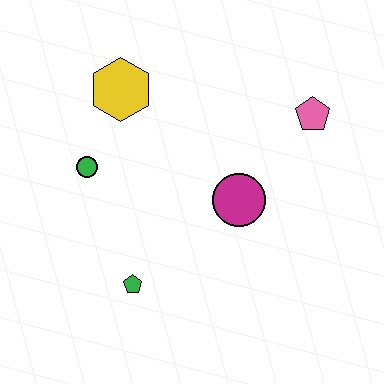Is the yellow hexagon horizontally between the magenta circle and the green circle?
Yes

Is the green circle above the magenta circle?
Yes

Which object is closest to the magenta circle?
The pink pentagon is closest to the magenta circle.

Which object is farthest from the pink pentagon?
The green pentagon is farthest from the pink pentagon.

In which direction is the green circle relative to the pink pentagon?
The green circle is to the left of the pink pentagon.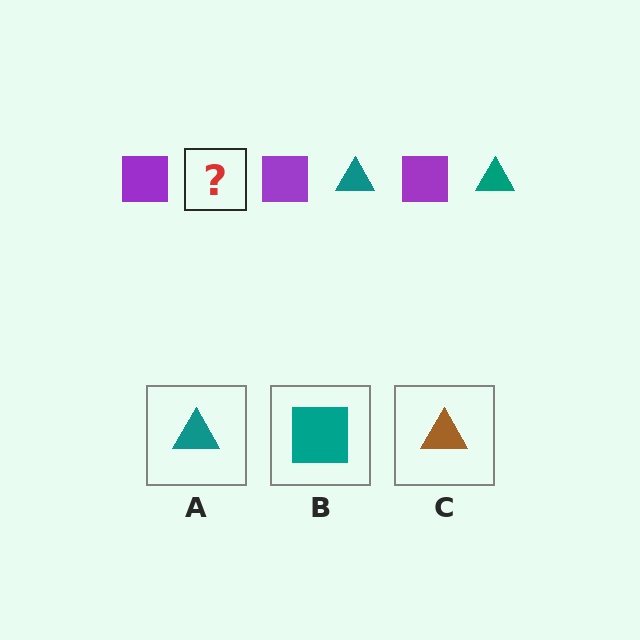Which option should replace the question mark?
Option A.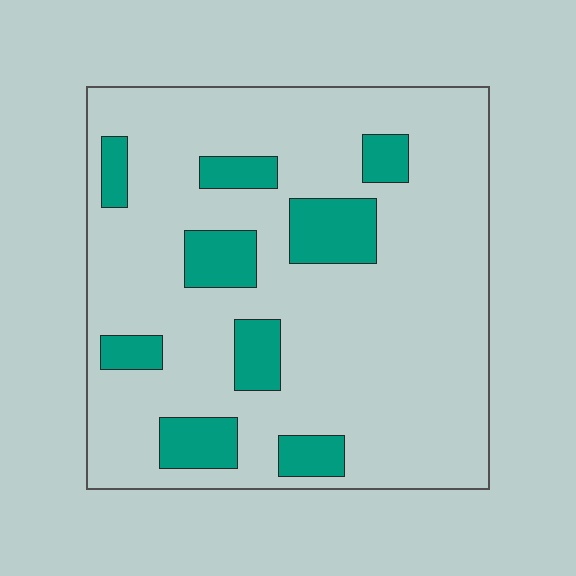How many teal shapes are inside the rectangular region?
9.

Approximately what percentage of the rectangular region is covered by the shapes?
Approximately 20%.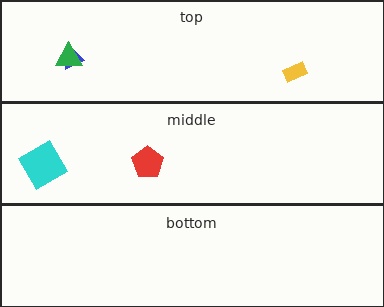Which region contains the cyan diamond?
The middle region.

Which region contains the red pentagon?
The middle region.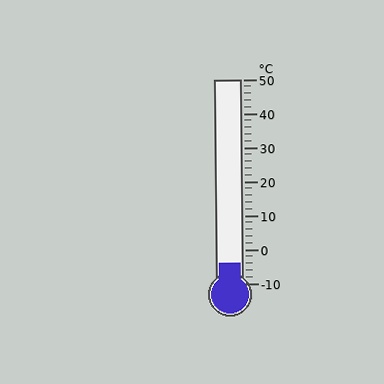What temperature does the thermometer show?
The thermometer shows approximately -4°C.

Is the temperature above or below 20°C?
The temperature is below 20°C.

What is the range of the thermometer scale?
The thermometer scale ranges from -10°C to 50°C.